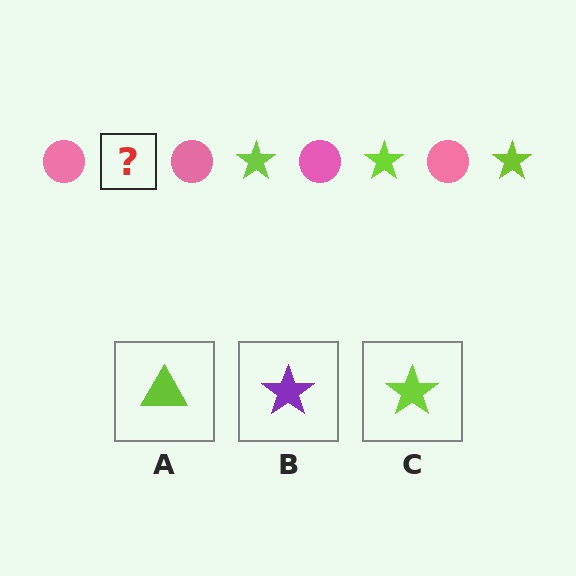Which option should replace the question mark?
Option C.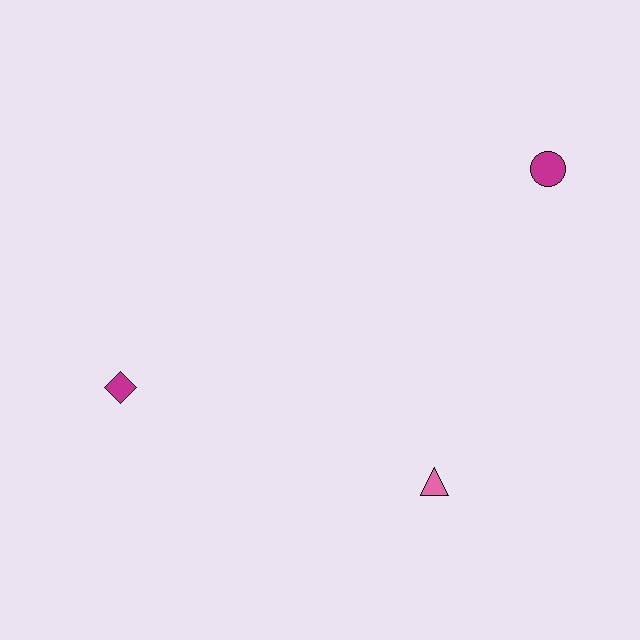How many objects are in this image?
There are 3 objects.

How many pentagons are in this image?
There are no pentagons.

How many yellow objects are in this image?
There are no yellow objects.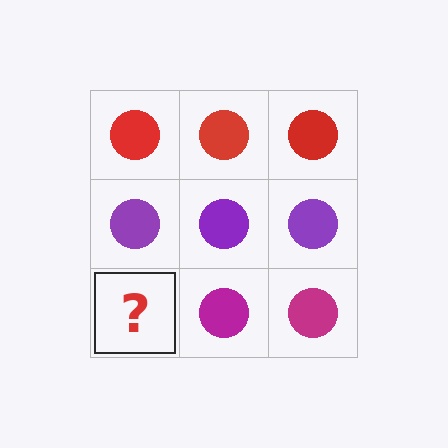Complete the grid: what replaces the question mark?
The question mark should be replaced with a magenta circle.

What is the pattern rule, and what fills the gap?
The rule is that each row has a consistent color. The gap should be filled with a magenta circle.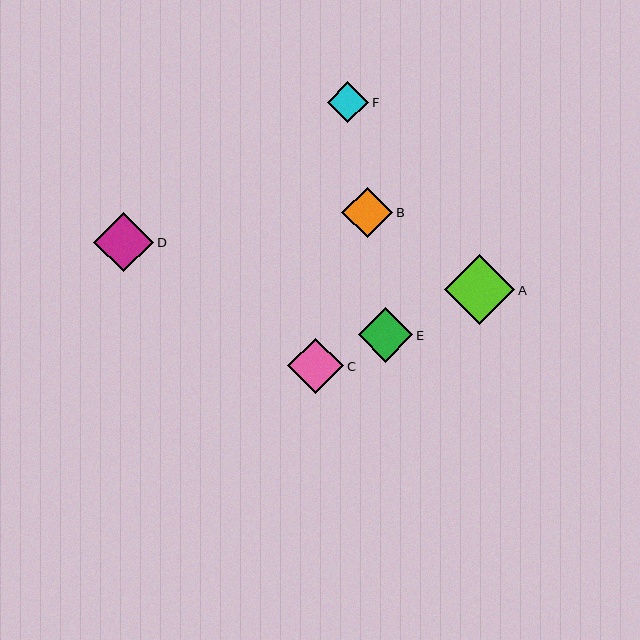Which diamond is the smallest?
Diamond F is the smallest with a size of approximately 41 pixels.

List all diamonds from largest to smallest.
From largest to smallest: A, D, C, E, B, F.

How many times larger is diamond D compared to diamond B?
Diamond D is approximately 1.2 times the size of diamond B.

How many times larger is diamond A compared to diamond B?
Diamond A is approximately 1.4 times the size of diamond B.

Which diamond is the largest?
Diamond A is the largest with a size of approximately 70 pixels.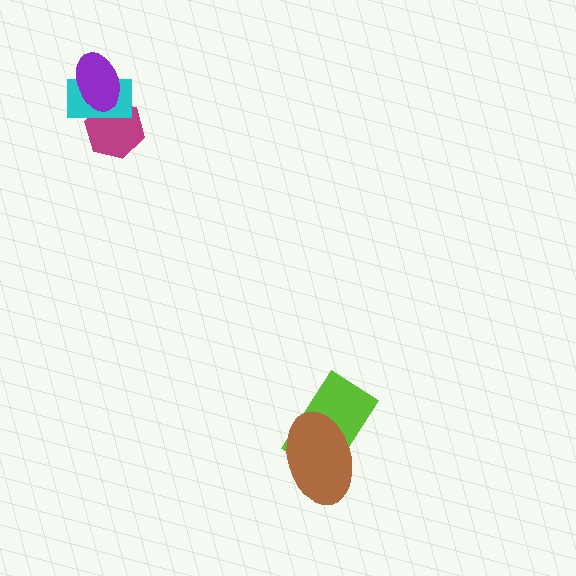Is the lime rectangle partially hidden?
Yes, it is partially covered by another shape.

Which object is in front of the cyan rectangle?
The purple ellipse is in front of the cyan rectangle.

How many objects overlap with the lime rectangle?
1 object overlaps with the lime rectangle.